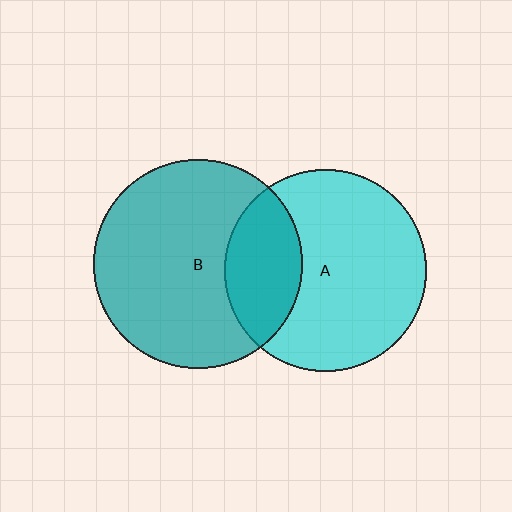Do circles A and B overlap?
Yes.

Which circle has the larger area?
Circle B (teal).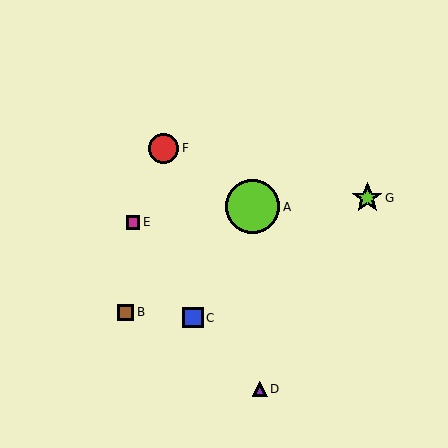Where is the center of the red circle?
The center of the red circle is at (164, 148).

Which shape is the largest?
The lime circle (labeled A) is the largest.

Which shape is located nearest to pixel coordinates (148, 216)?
The magenta square (labeled E) at (133, 222) is nearest to that location.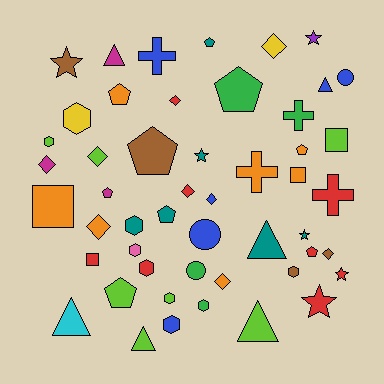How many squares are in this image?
There are 4 squares.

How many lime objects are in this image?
There are 7 lime objects.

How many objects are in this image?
There are 50 objects.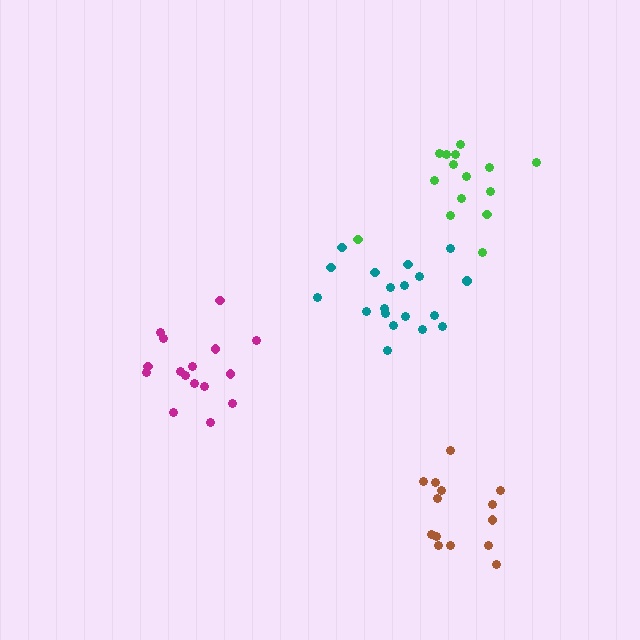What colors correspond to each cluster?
The clusters are colored: magenta, green, brown, teal.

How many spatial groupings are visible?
There are 4 spatial groupings.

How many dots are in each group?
Group 1: 16 dots, Group 2: 15 dots, Group 3: 14 dots, Group 4: 19 dots (64 total).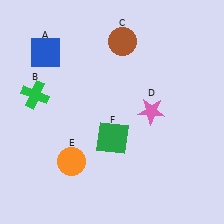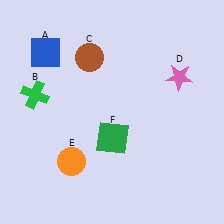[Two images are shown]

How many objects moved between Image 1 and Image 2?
2 objects moved between the two images.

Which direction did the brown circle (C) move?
The brown circle (C) moved left.